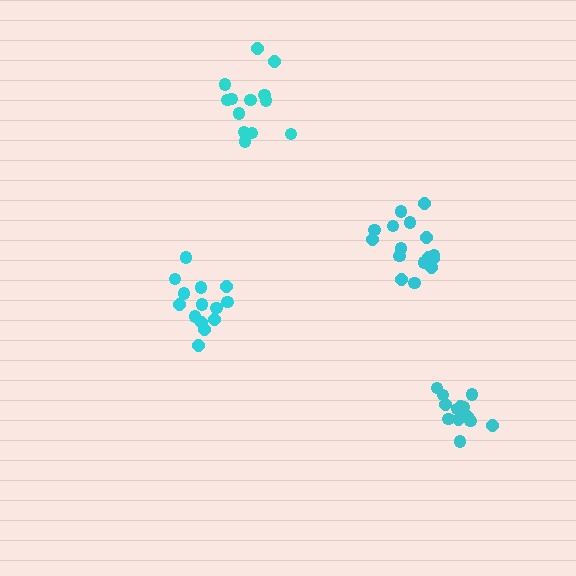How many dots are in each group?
Group 1: 16 dots, Group 2: 13 dots, Group 3: 14 dots, Group 4: 13 dots (56 total).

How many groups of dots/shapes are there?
There are 4 groups.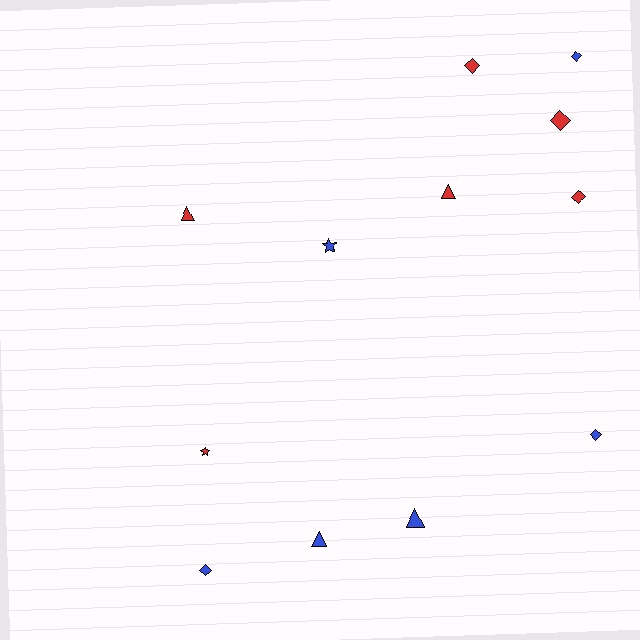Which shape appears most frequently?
Diamond, with 6 objects.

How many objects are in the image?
There are 12 objects.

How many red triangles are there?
There are 2 red triangles.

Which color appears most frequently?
Red, with 6 objects.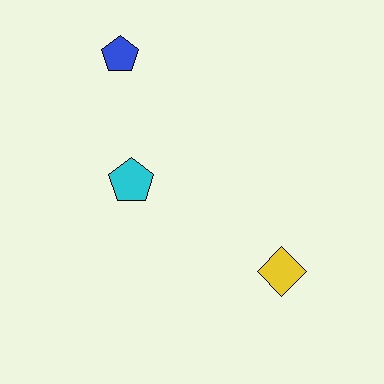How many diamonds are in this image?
There is 1 diamond.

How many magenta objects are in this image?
There are no magenta objects.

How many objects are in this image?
There are 3 objects.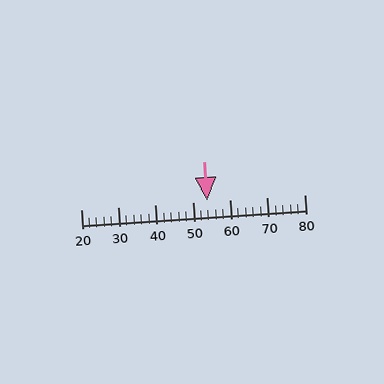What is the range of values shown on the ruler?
The ruler shows values from 20 to 80.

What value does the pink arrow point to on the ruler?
The pink arrow points to approximately 54.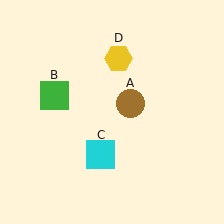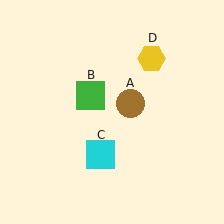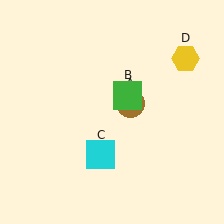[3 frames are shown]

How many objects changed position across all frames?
2 objects changed position: green square (object B), yellow hexagon (object D).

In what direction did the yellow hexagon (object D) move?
The yellow hexagon (object D) moved right.